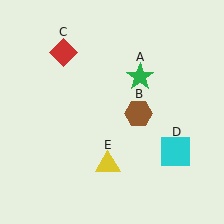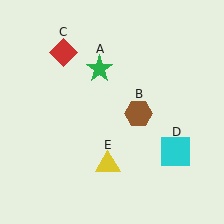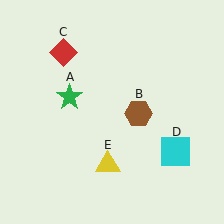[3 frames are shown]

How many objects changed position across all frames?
1 object changed position: green star (object A).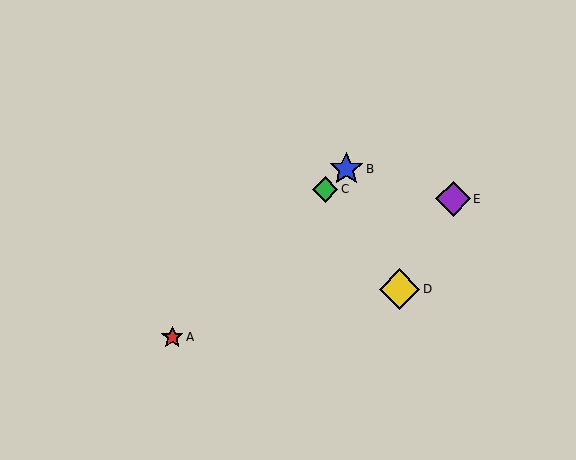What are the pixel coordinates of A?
Object A is at (172, 337).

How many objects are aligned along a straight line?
3 objects (A, B, C) are aligned along a straight line.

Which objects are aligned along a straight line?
Objects A, B, C are aligned along a straight line.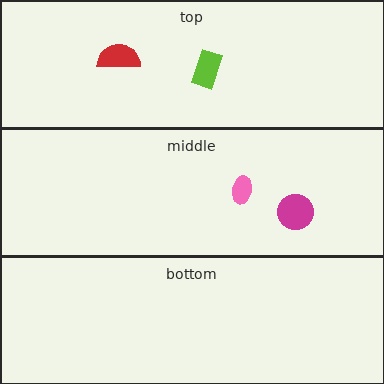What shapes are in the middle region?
The magenta circle, the pink ellipse.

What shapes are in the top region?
The red semicircle, the lime rectangle.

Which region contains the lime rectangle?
The top region.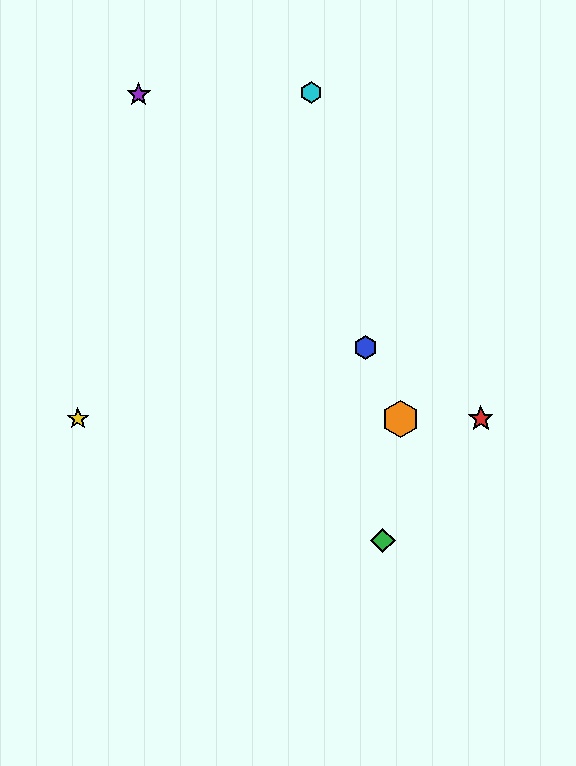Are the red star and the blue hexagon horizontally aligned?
No, the red star is at y≈419 and the blue hexagon is at y≈348.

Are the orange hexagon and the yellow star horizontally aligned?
Yes, both are at y≈419.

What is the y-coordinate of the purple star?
The purple star is at y≈95.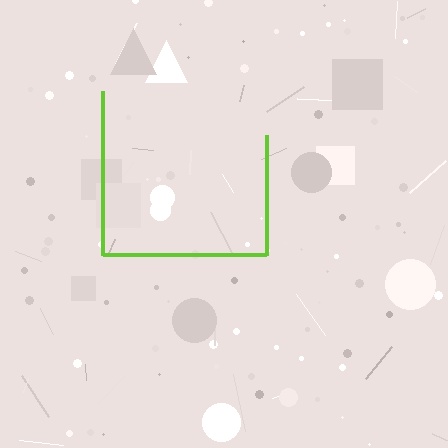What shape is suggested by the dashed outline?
The dashed outline suggests a square.